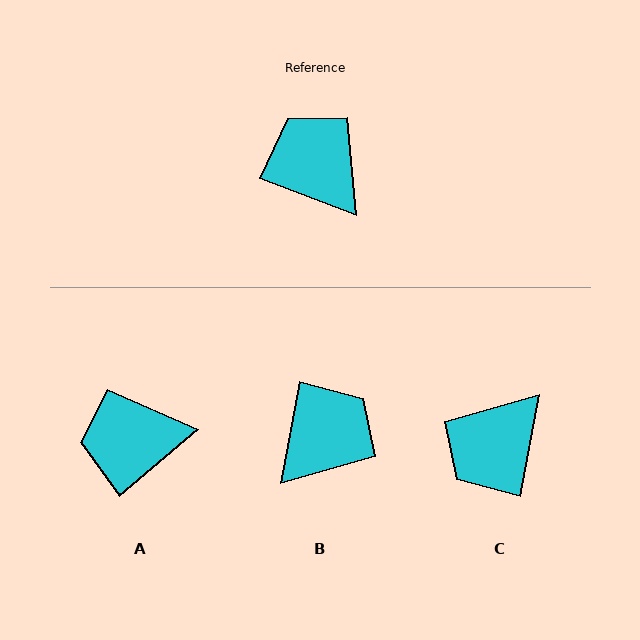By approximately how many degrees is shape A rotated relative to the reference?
Approximately 61 degrees counter-clockwise.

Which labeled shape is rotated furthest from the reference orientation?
C, about 101 degrees away.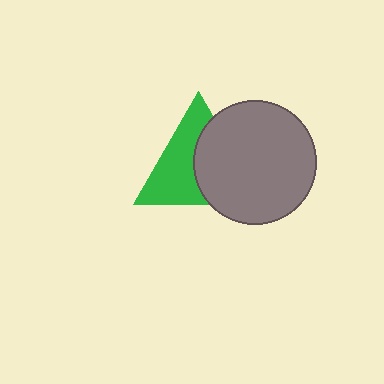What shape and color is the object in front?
The object in front is a gray circle.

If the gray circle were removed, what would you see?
You would see the complete green triangle.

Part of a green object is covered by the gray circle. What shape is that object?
It is a triangle.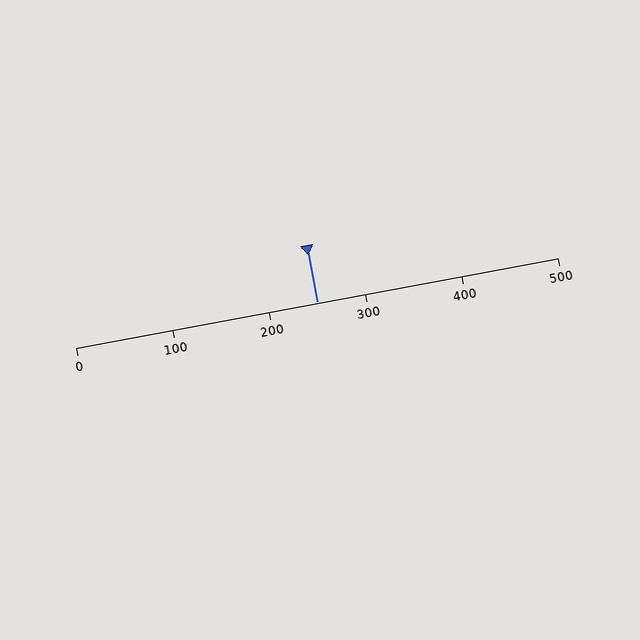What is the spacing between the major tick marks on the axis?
The major ticks are spaced 100 apart.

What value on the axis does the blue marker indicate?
The marker indicates approximately 250.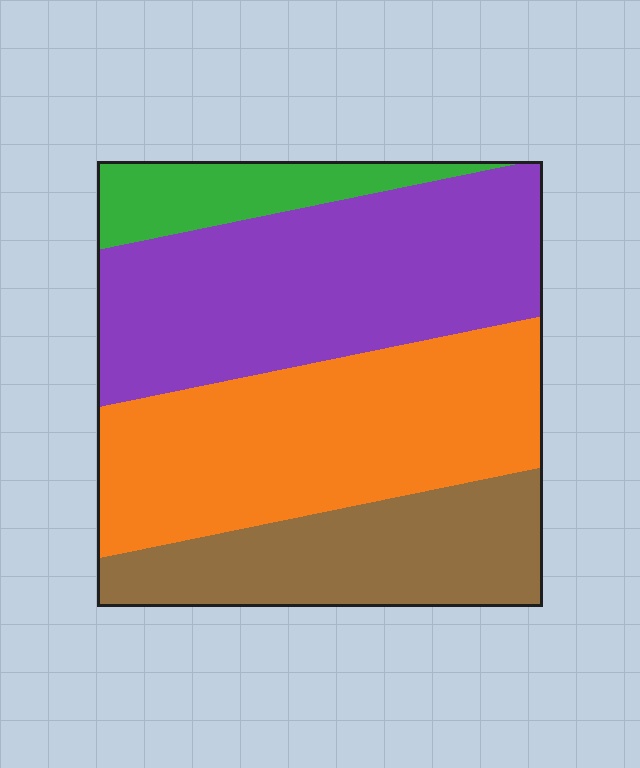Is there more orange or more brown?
Orange.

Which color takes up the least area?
Green, at roughly 10%.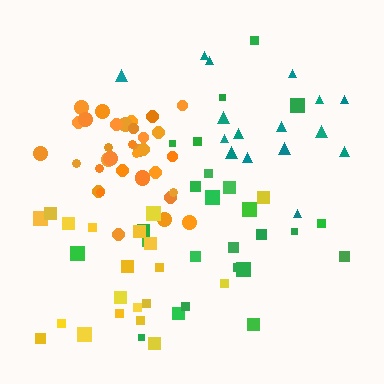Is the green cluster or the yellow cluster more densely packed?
Yellow.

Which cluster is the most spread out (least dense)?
Teal.